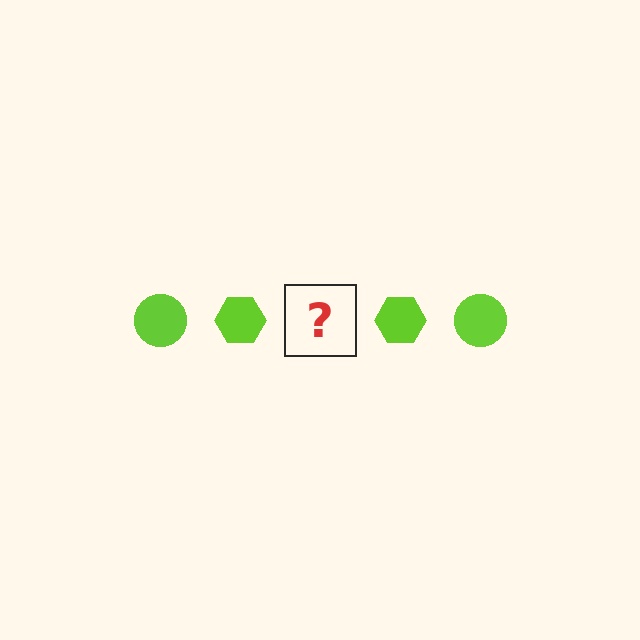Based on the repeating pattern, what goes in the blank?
The blank should be a lime circle.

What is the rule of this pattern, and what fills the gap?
The rule is that the pattern cycles through circle, hexagon shapes in lime. The gap should be filled with a lime circle.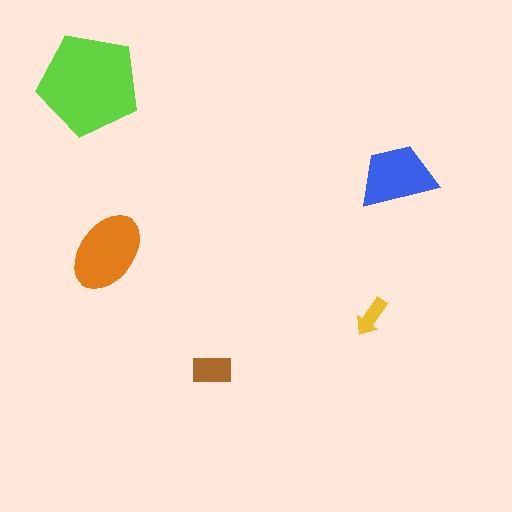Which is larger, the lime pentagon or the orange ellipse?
The lime pentagon.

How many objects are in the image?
There are 5 objects in the image.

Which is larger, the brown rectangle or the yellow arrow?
The brown rectangle.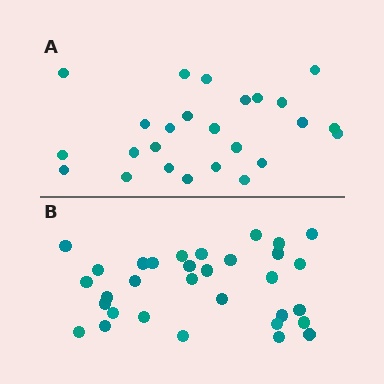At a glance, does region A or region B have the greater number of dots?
Region B (the bottom region) has more dots.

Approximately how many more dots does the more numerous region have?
Region B has roughly 8 or so more dots than region A.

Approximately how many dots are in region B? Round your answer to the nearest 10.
About 30 dots. (The exact count is 32, which rounds to 30.)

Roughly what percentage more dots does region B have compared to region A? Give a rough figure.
About 30% more.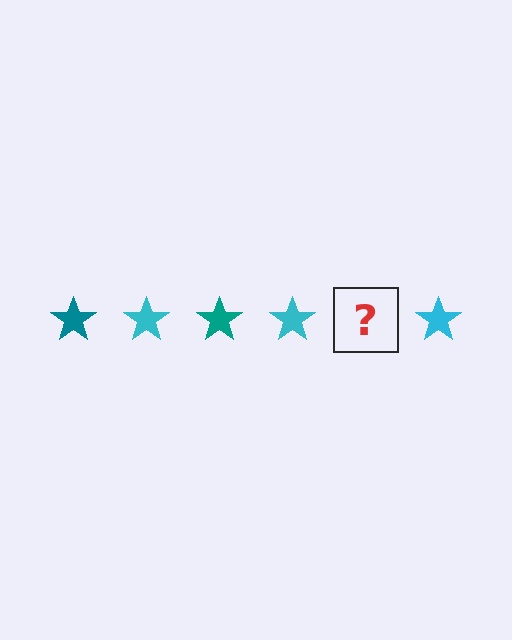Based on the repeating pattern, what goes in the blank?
The blank should be a teal star.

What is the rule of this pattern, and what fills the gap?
The rule is that the pattern cycles through teal, cyan stars. The gap should be filled with a teal star.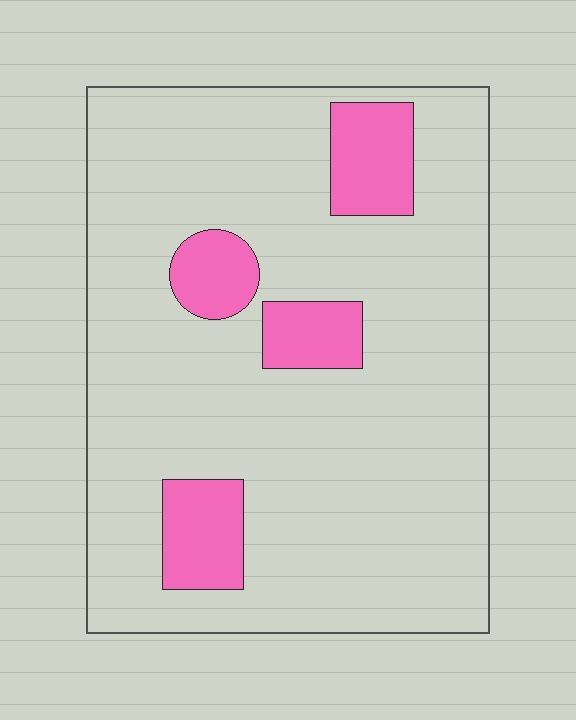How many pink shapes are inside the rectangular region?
4.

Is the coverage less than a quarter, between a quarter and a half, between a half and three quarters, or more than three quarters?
Less than a quarter.